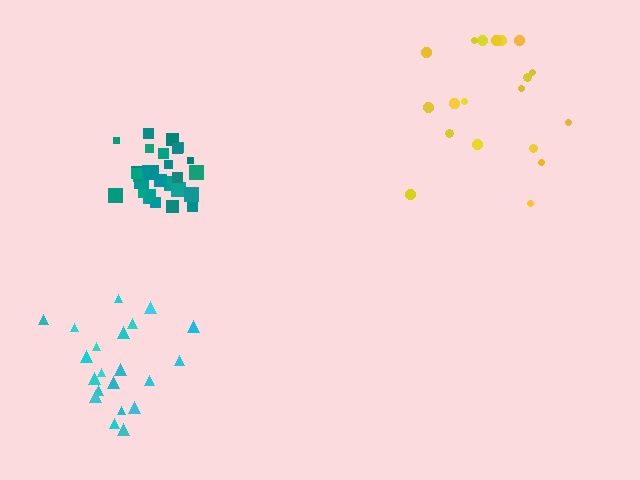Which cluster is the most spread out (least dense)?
Yellow.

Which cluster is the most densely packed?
Teal.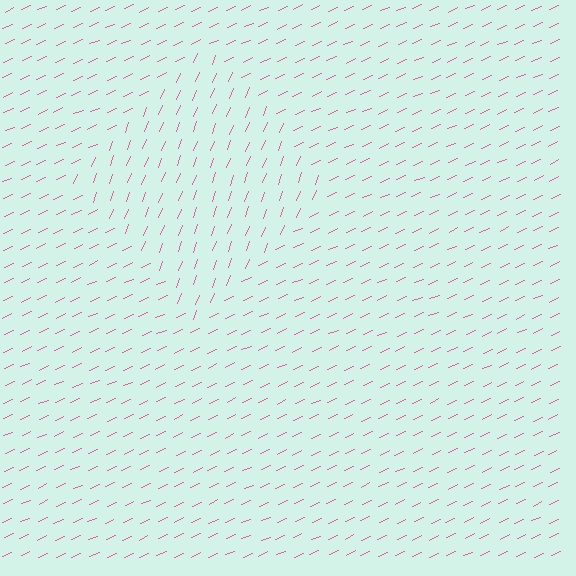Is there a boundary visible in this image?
Yes, there is a texture boundary formed by a change in line orientation.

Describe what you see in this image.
The image is filled with small pink line segments. A diamond region in the image has lines oriented differently from the surrounding lines, creating a visible texture boundary.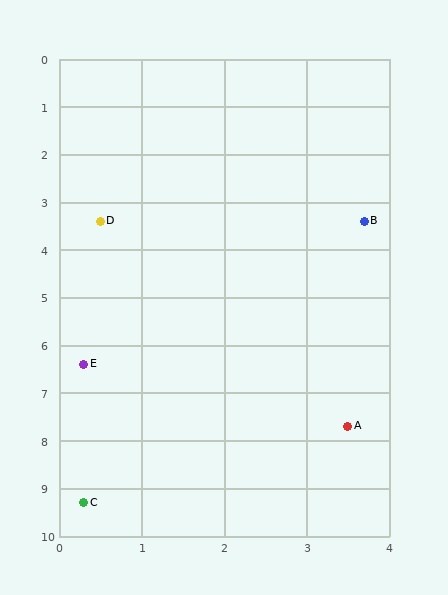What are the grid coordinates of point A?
Point A is at approximately (3.5, 7.7).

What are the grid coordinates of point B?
Point B is at approximately (3.7, 3.4).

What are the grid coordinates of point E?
Point E is at approximately (0.3, 6.4).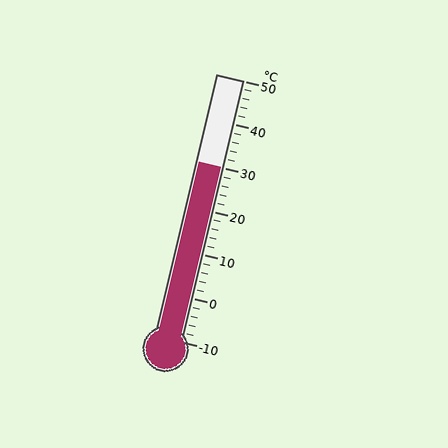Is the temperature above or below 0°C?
The temperature is above 0°C.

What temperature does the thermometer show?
The thermometer shows approximately 30°C.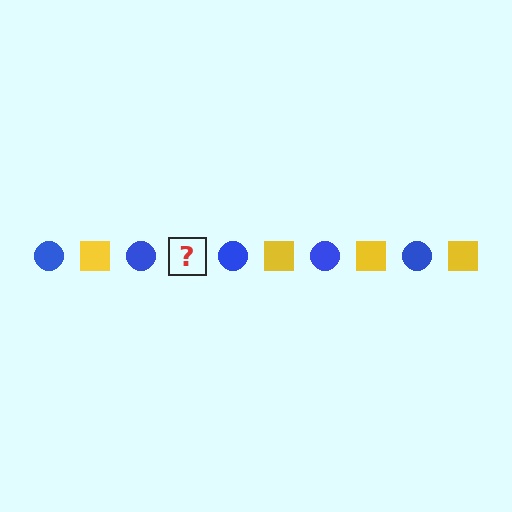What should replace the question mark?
The question mark should be replaced with a yellow square.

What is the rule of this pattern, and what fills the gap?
The rule is that the pattern alternates between blue circle and yellow square. The gap should be filled with a yellow square.